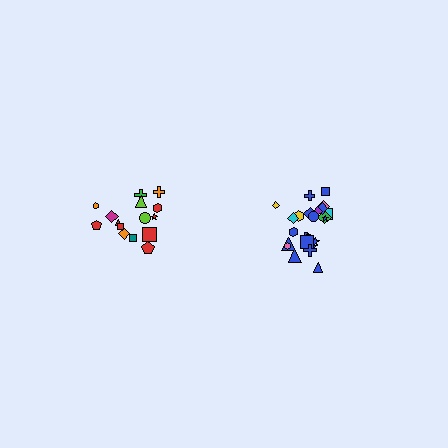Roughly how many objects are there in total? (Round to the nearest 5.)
Roughly 40 objects in total.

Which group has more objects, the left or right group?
The right group.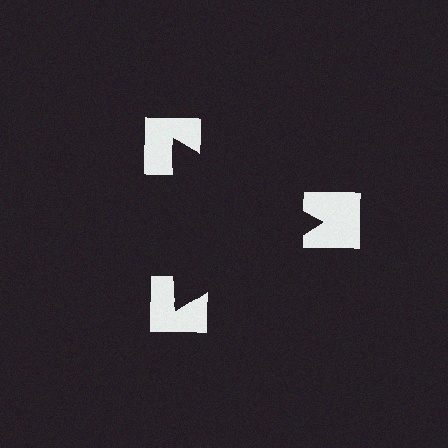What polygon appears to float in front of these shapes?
An illusory triangle — its edges are inferred from the aligned wedge cuts in the notched squares, not physically drawn.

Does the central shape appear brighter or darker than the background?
It typically appears slightly darker than the background, even though no actual brightness change is drawn.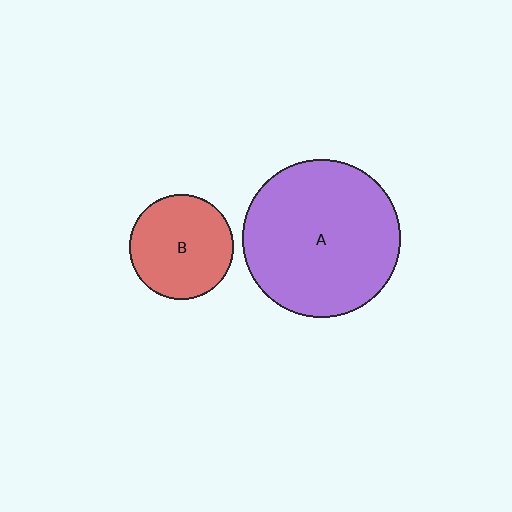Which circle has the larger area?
Circle A (purple).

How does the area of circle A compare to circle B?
Approximately 2.3 times.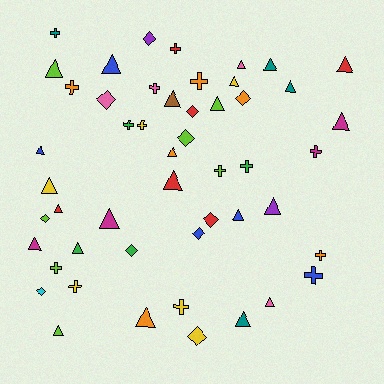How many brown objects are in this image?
There is 1 brown object.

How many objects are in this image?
There are 50 objects.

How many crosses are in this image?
There are 15 crosses.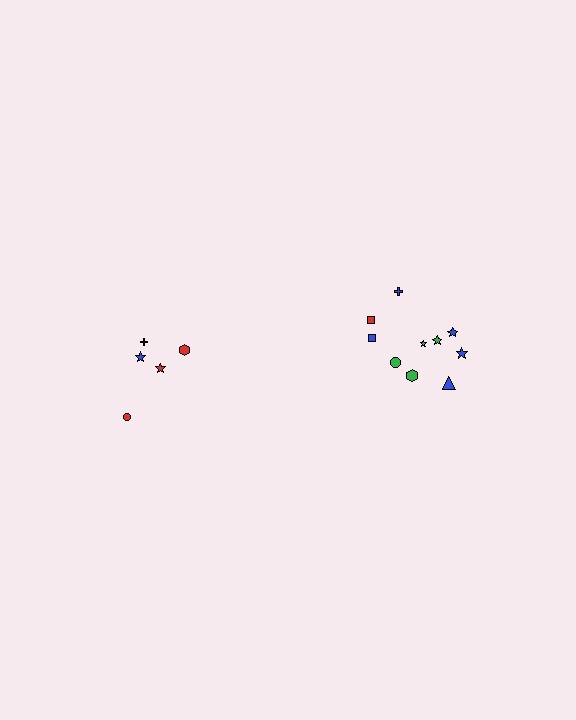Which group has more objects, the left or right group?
The right group.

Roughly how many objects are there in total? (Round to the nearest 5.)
Roughly 15 objects in total.